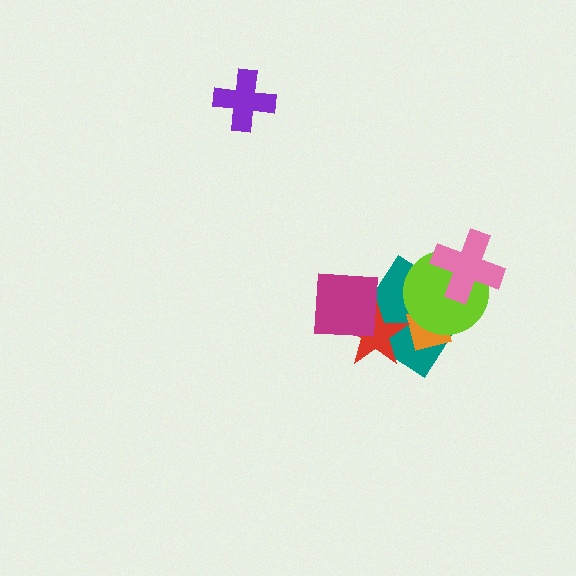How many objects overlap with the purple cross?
0 objects overlap with the purple cross.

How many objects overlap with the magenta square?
2 objects overlap with the magenta square.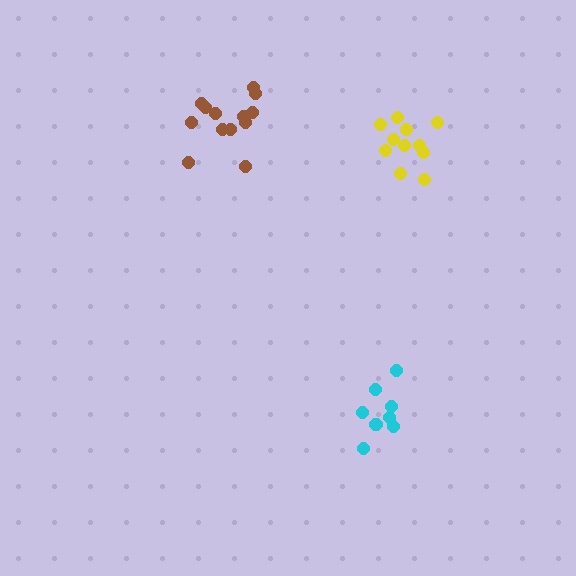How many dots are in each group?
Group 1: 13 dots, Group 2: 8 dots, Group 3: 11 dots (32 total).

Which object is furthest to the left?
The brown cluster is leftmost.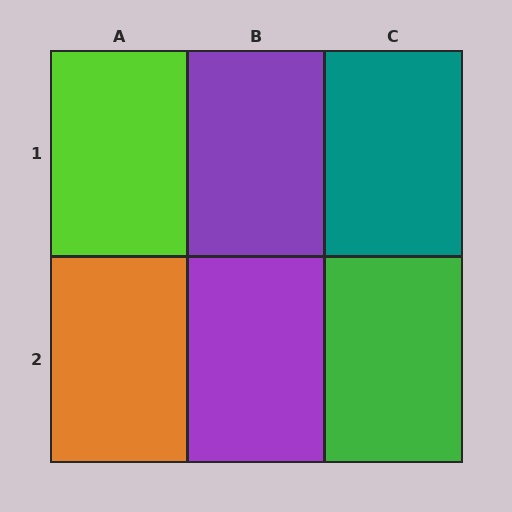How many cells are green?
1 cell is green.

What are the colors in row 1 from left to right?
Lime, purple, teal.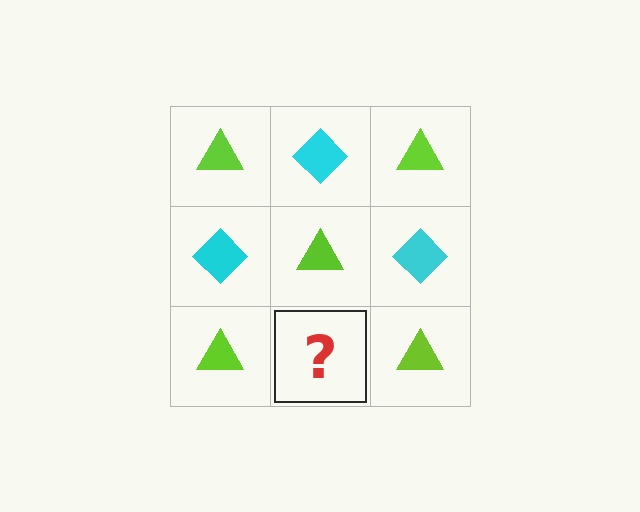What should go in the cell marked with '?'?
The missing cell should contain a cyan diamond.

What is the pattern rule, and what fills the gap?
The rule is that it alternates lime triangle and cyan diamond in a checkerboard pattern. The gap should be filled with a cyan diamond.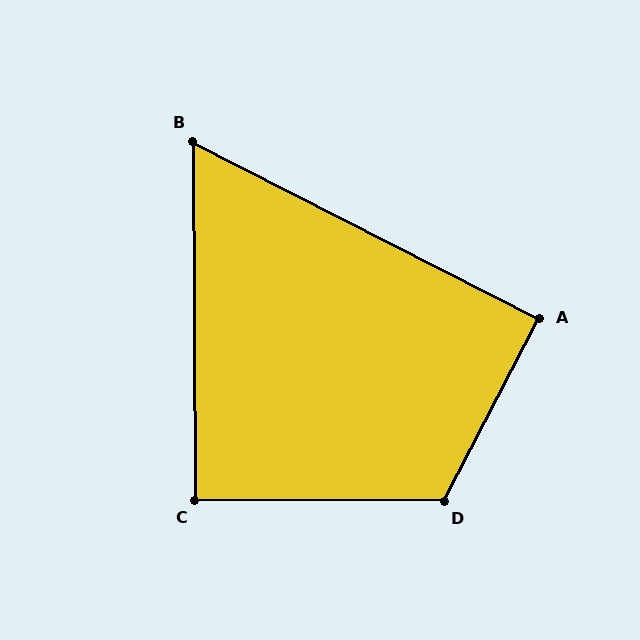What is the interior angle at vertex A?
Approximately 89 degrees (approximately right).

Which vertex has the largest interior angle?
D, at approximately 117 degrees.